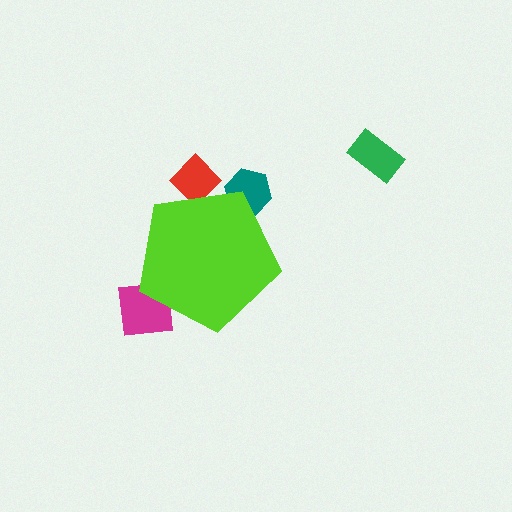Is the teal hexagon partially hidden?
Yes, the teal hexagon is partially hidden behind the lime pentagon.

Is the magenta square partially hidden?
Yes, the magenta square is partially hidden behind the lime pentagon.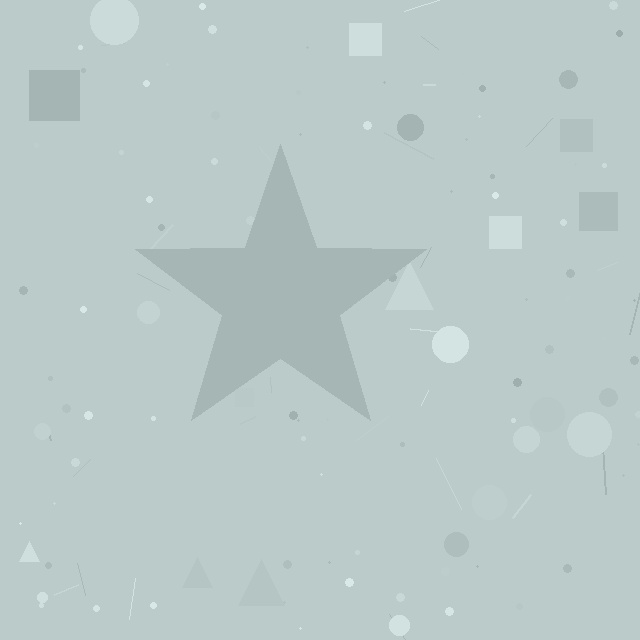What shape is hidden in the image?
A star is hidden in the image.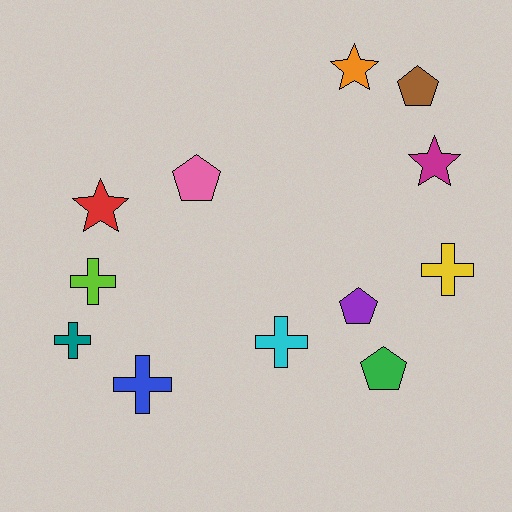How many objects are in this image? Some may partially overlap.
There are 12 objects.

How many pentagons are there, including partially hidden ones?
There are 4 pentagons.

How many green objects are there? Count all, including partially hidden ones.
There is 1 green object.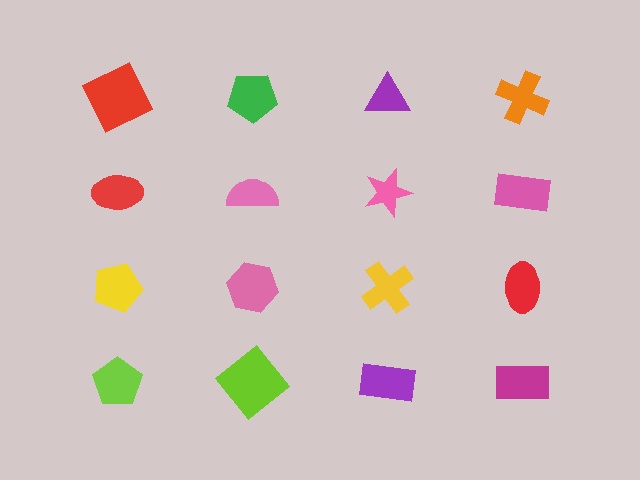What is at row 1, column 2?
A green pentagon.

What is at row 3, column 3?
A yellow cross.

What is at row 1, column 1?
A red square.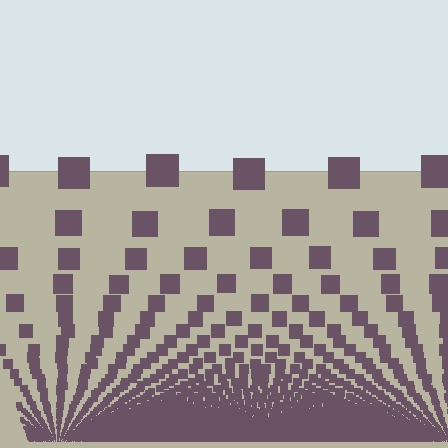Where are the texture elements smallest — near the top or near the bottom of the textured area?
Near the bottom.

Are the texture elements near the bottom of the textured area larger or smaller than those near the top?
Smaller. The gradient is inverted — elements near the bottom are smaller and denser.